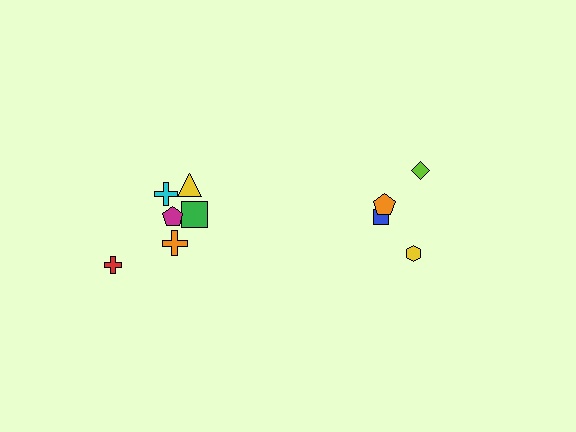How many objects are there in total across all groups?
There are 10 objects.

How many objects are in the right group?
There are 4 objects.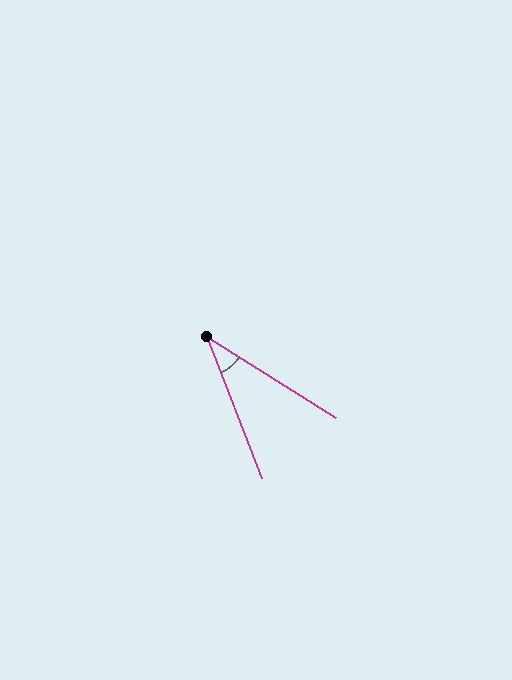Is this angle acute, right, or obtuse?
It is acute.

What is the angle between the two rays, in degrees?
Approximately 37 degrees.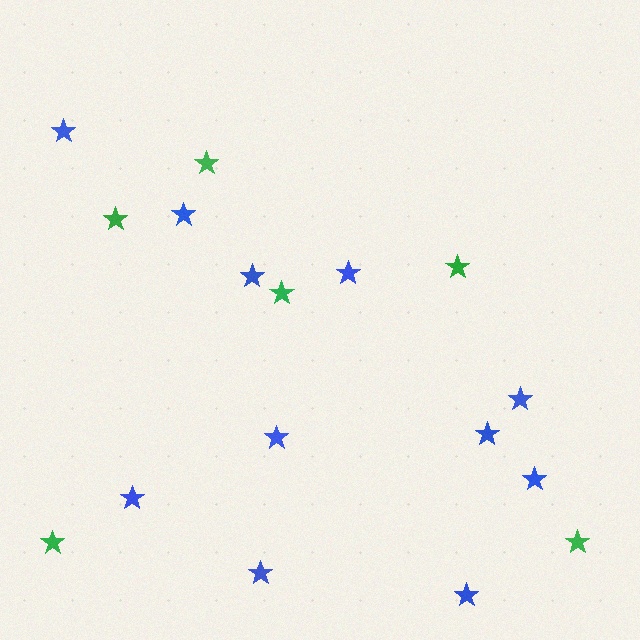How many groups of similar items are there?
There are 2 groups: one group of green stars (6) and one group of blue stars (11).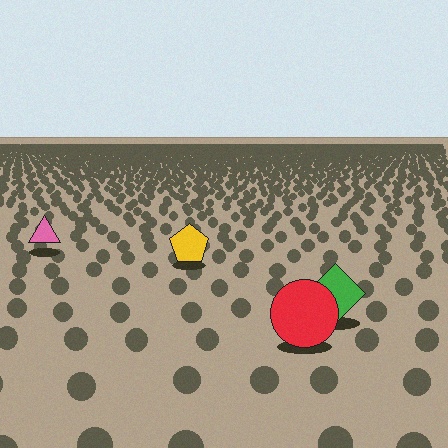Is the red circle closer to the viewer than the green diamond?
Yes. The red circle is closer — you can tell from the texture gradient: the ground texture is coarser near it.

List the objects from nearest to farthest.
From nearest to farthest: the red circle, the green diamond, the yellow pentagon, the pink triangle.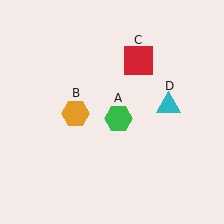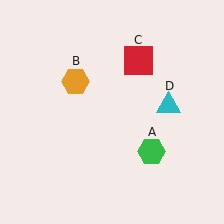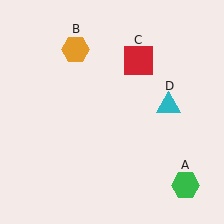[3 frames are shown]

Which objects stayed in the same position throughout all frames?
Red square (object C) and cyan triangle (object D) remained stationary.